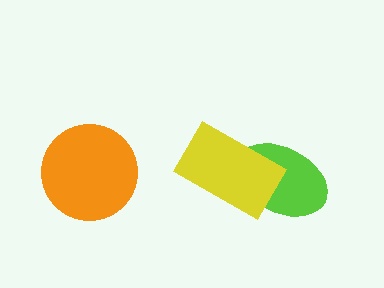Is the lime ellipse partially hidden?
Yes, it is partially covered by another shape.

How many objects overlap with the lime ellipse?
1 object overlaps with the lime ellipse.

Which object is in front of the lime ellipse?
The yellow rectangle is in front of the lime ellipse.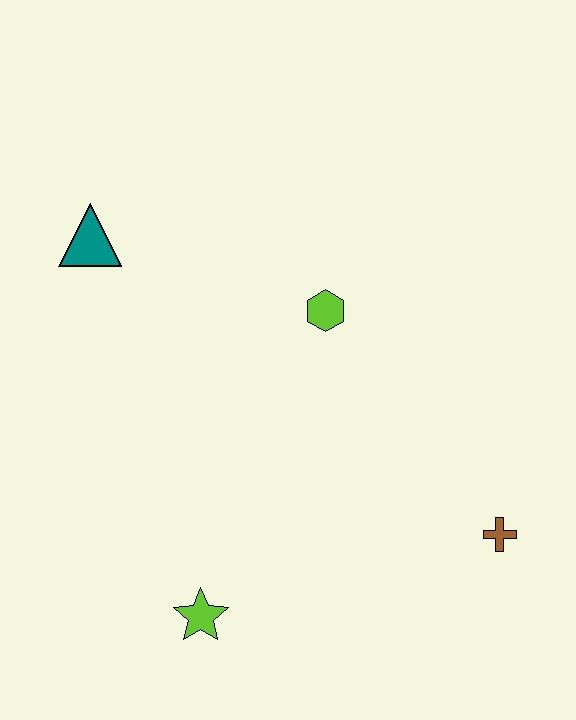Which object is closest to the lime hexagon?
The teal triangle is closest to the lime hexagon.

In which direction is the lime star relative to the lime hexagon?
The lime star is below the lime hexagon.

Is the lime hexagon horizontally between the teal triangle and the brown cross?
Yes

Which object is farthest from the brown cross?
The teal triangle is farthest from the brown cross.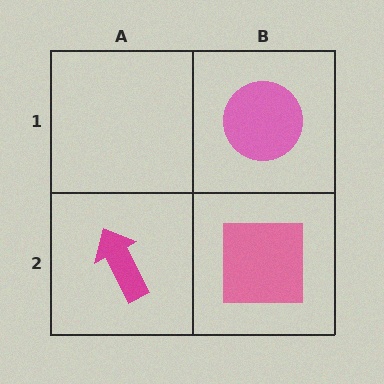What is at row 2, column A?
A magenta arrow.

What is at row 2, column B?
A pink square.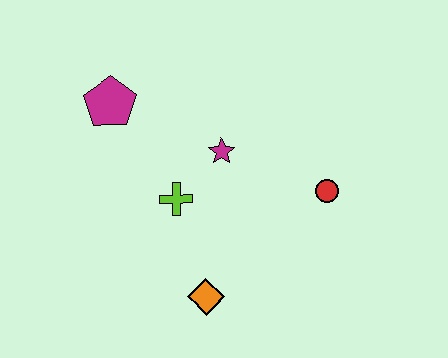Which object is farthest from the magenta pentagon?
The red circle is farthest from the magenta pentagon.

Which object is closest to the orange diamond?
The lime cross is closest to the orange diamond.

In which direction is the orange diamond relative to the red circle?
The orange diamond is to the left of the red circle.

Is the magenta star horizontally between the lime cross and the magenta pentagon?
No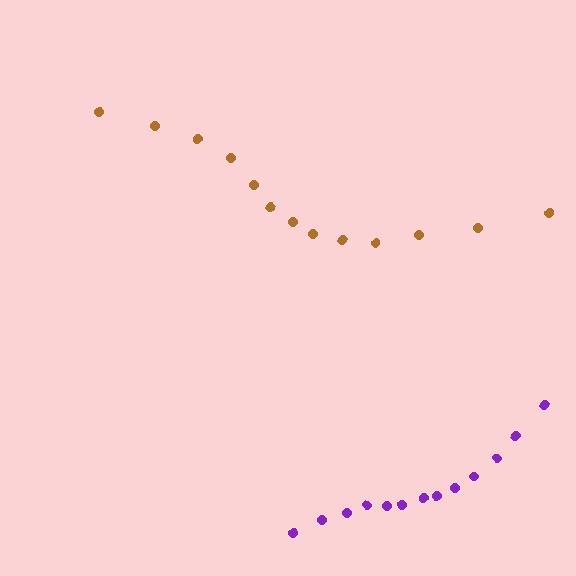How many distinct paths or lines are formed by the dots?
There are 2 distinct paths.